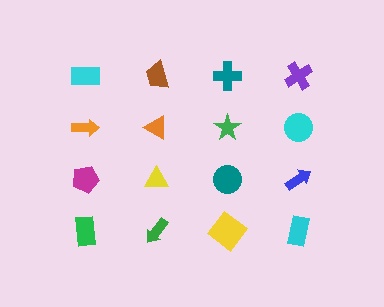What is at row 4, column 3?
A yellow diamond.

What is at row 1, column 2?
A brown trapezoid.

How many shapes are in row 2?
4 shapes.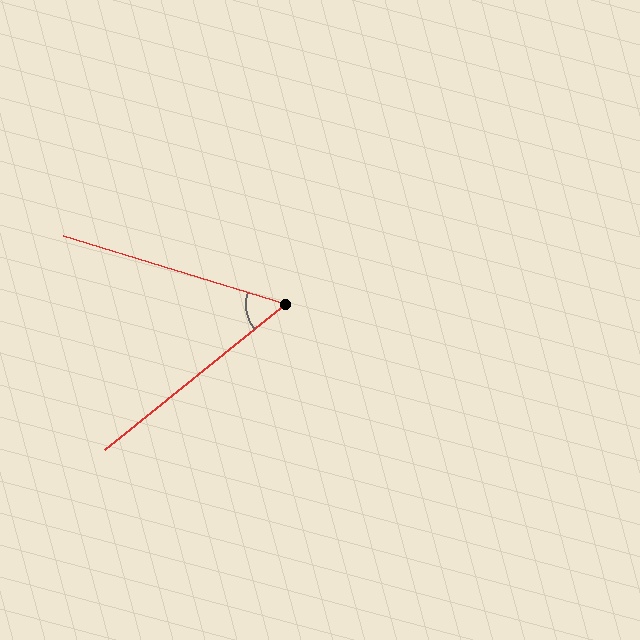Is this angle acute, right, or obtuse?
It is acute.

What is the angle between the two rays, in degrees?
Approximately 56 degrees.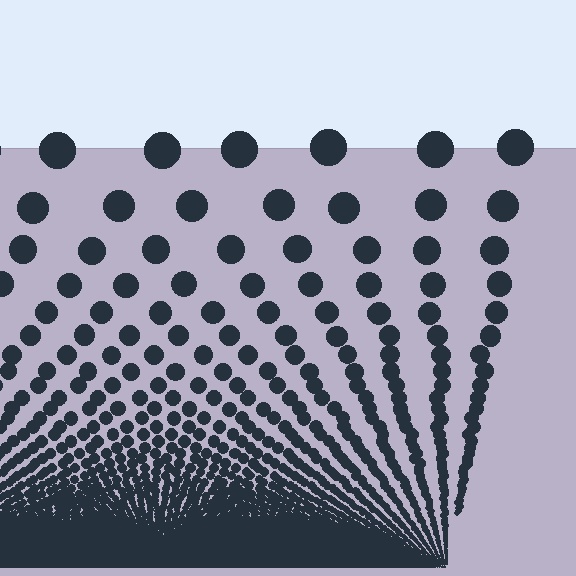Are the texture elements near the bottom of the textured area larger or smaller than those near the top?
Smaller. The gradient is inverted — elements near the bottom are smaller and denser.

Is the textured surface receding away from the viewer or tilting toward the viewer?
The surface appears to tilt toward the viewer. Texture elements get larger and sparser toward the top.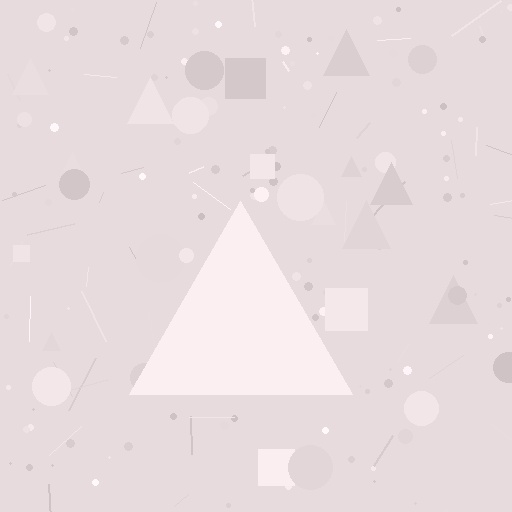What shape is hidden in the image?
A triangle is hidden in the image.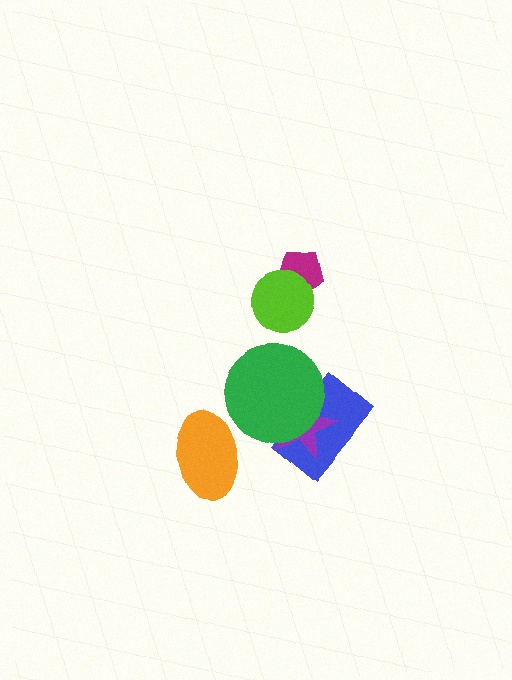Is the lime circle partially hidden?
No, no other shape covers it.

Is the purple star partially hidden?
Yes, it is partially covered by another shape.